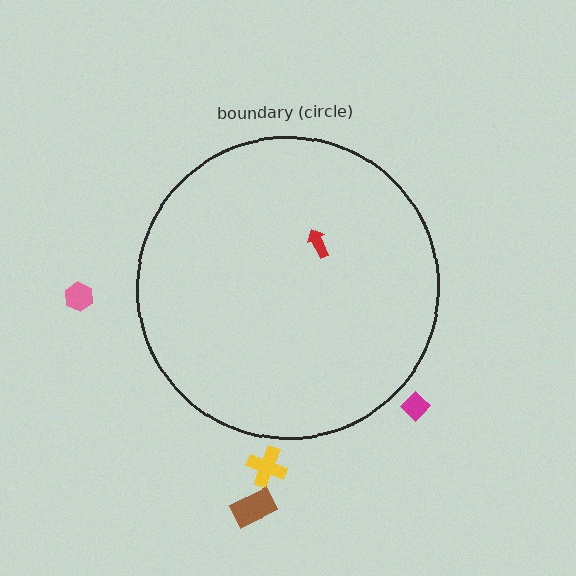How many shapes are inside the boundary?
1 inside, 4 outside.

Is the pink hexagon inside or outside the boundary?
Outside.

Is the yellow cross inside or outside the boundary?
Outside.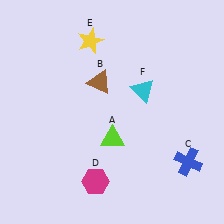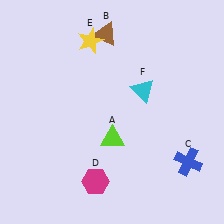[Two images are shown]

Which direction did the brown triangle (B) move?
The brown triangle (B) moved up.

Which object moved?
The brown triangle (B) moved up.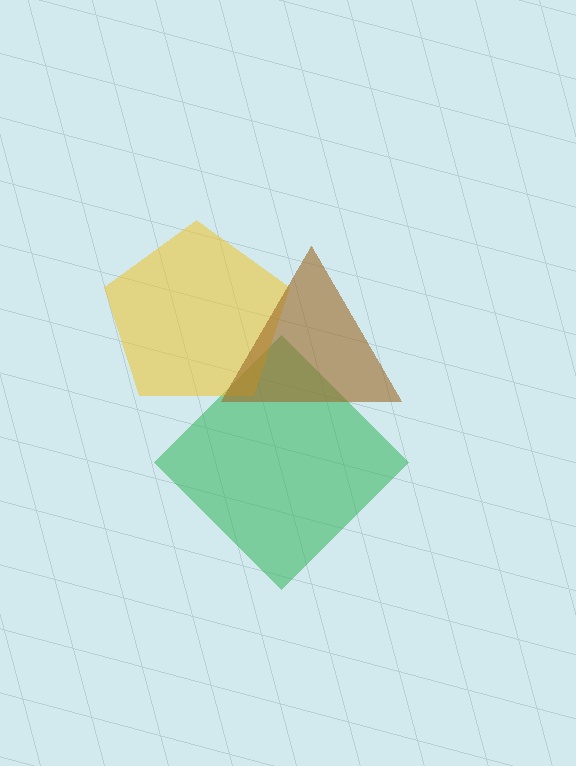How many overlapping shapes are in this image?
There are 3 overlapping shapes in the image.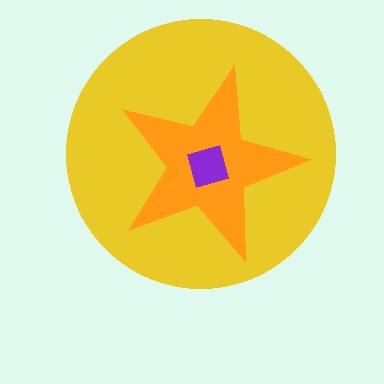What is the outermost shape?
The yellow circle.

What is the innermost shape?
The purple diamond.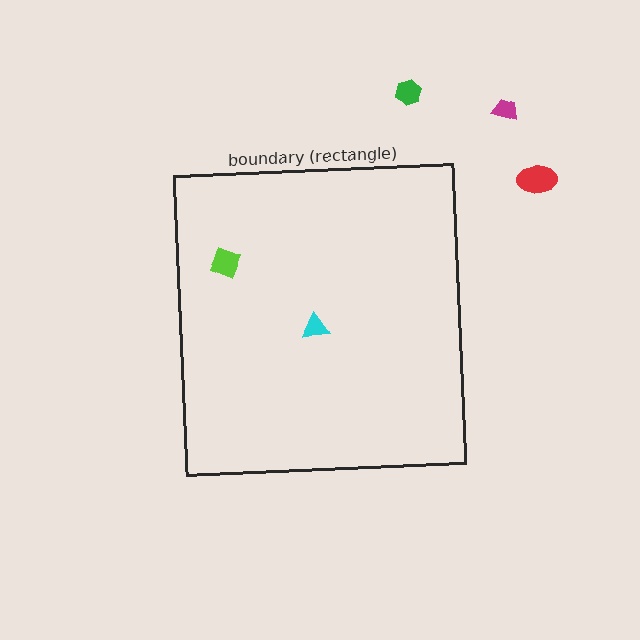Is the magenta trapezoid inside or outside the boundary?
Outside.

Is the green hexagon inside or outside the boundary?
Outside.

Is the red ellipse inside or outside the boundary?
Outside.